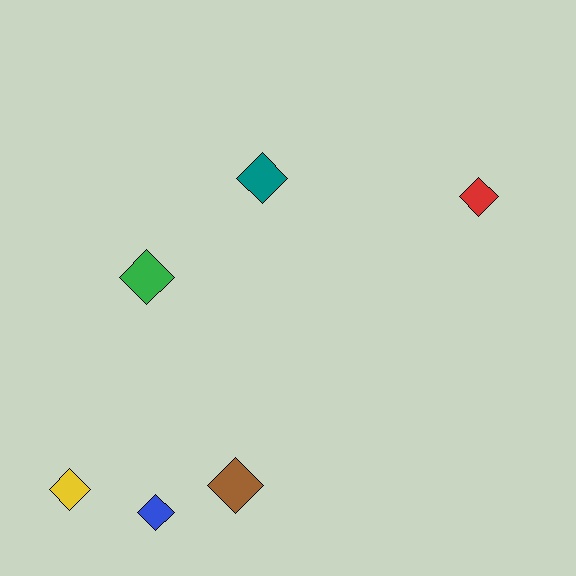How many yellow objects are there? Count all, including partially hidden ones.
There is 1 yellow object.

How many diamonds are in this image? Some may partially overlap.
There are 6 diamonds.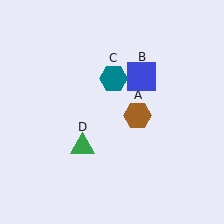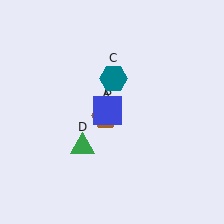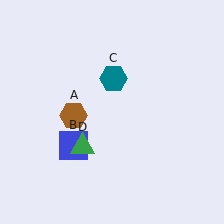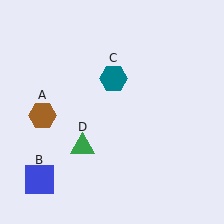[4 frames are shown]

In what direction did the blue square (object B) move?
The blue square (object B) moved down and to the left.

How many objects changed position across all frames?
2 objects changed position: brown hexagon (object A), blue square (object B).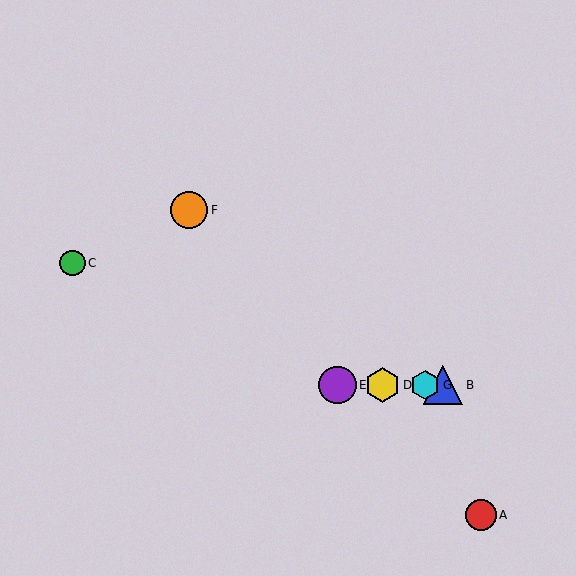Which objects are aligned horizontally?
Objects B, D, E, G are aligned horizontally.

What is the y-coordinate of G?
Object G is at y≈385.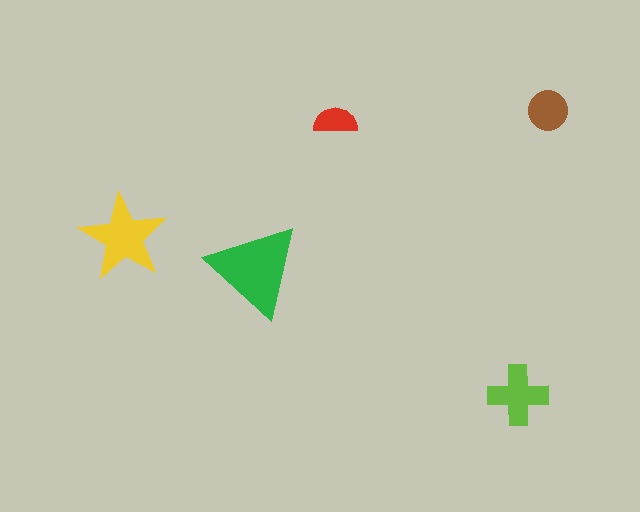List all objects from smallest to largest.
The red semicircle, the brown circle, the lime cross, the yellow star, the green triangle.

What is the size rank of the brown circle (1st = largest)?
4th.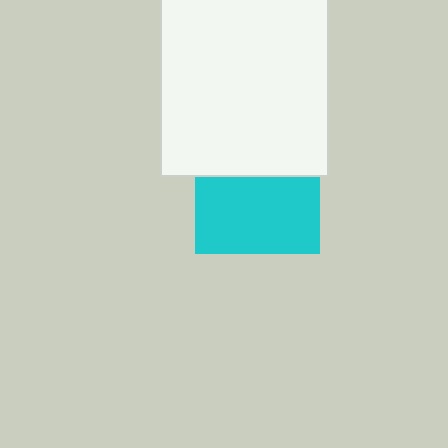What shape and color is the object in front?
The object in front is a white rectangle.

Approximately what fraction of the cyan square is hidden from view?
Roughly 39% of the cyan square is hidden behind the white rectangle.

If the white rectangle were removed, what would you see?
You would see the complete cyan square.